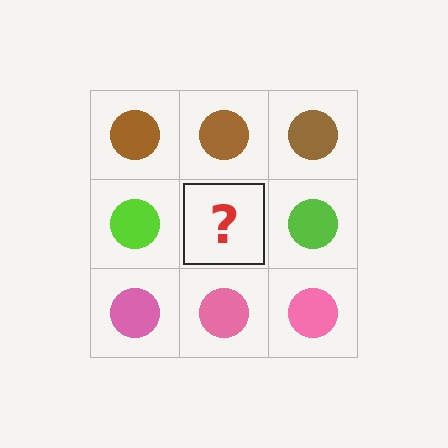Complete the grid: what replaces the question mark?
The question mark should be replaced with a lime circle.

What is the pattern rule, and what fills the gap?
The rule is that each row has a consistent color. The gap should be filled with a lime circle.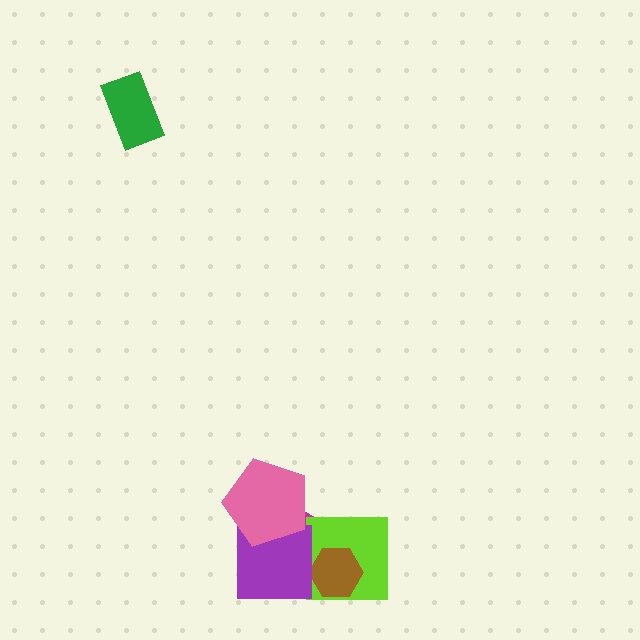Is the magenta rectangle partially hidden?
Yes, it is partially covered by another shape.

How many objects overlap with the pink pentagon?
2 objects overlap with the pink pentagon.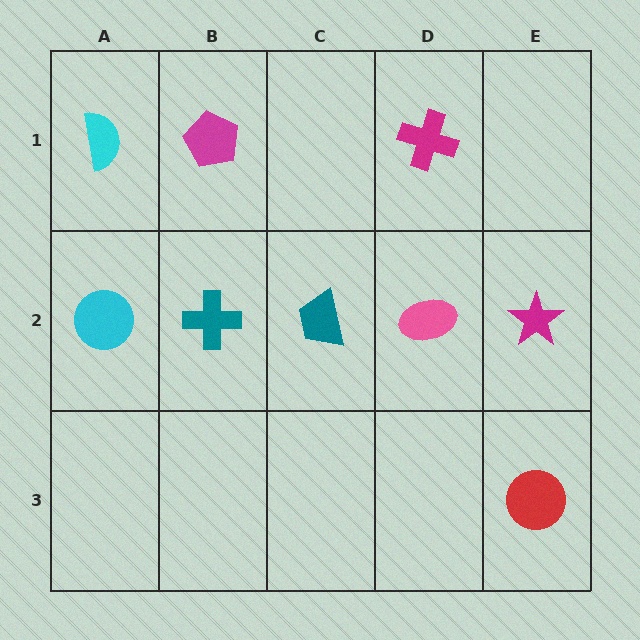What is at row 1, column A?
A cyan semicircle.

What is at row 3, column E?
A red circle.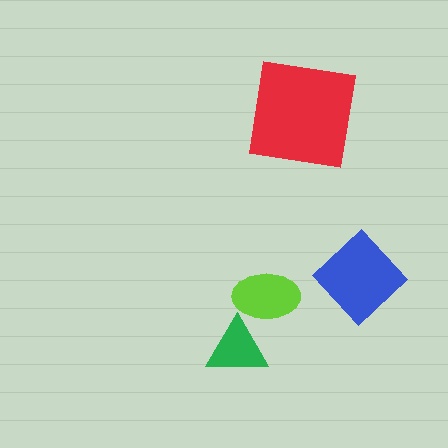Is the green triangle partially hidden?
Yes, it is partially covered by another shape.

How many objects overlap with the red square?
0 objects overlap with the red square.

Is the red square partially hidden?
No, no other shape covers it.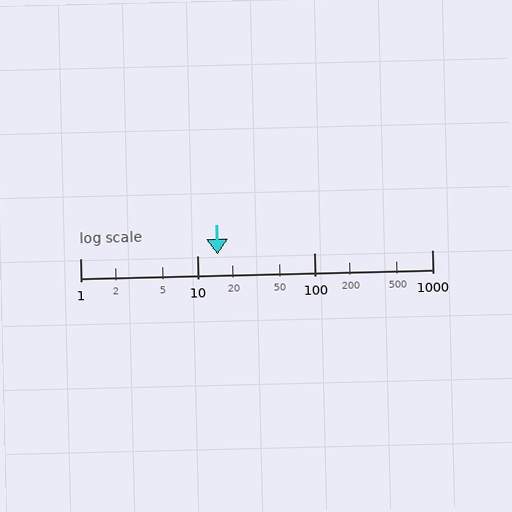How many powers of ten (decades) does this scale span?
The scale spans 3 decades, from 1 to 1000.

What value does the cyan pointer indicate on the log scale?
The pointer indicates approximately 15.